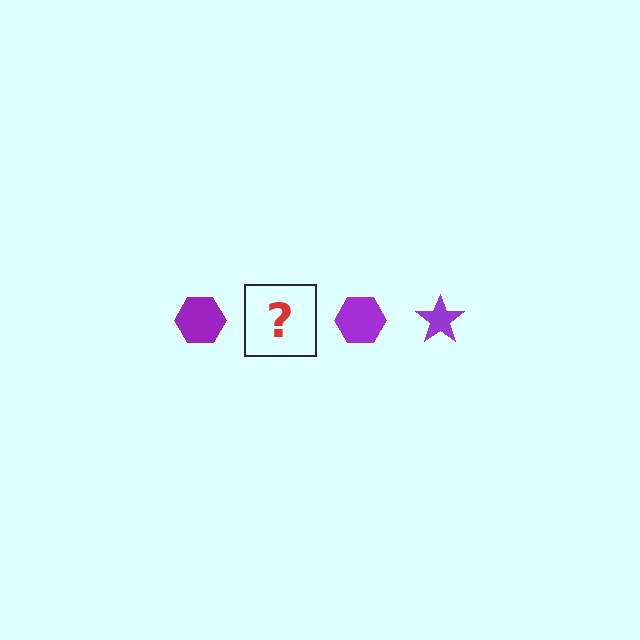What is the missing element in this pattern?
The missing element is a purple star.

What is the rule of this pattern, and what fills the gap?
The rule is that the pattern cycles through hexagon, star shapes in purple. The gap should be filled with a purple star.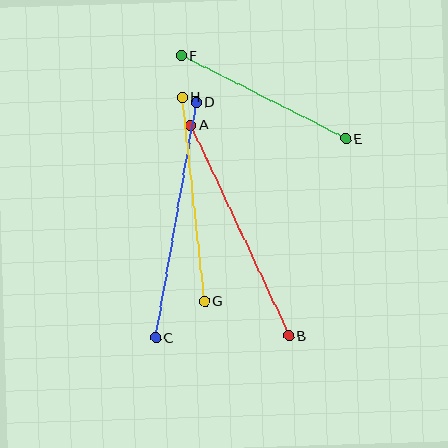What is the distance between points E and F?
The distance is approximately 184 pixels.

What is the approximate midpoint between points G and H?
The midpoint is at approximately (194, 199) pixels.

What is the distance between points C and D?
The distance is approximately 239 pixels.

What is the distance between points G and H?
The distance is approximately 205 pixels.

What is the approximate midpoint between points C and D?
The midpoint is at approximately (176, 220) pixels.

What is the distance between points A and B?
The distance is approximately 232 pixels.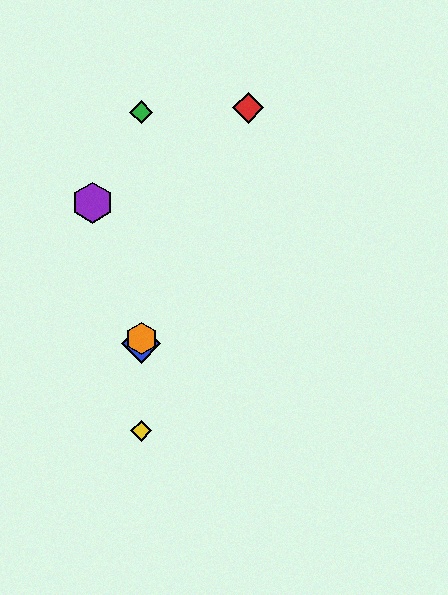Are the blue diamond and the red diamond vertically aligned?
No, the blue diamond is at x≈141 and the red diamond is at x≈248.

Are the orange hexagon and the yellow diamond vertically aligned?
Yes, both are at x≈141.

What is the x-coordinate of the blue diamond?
The blue diamond is at x≈141.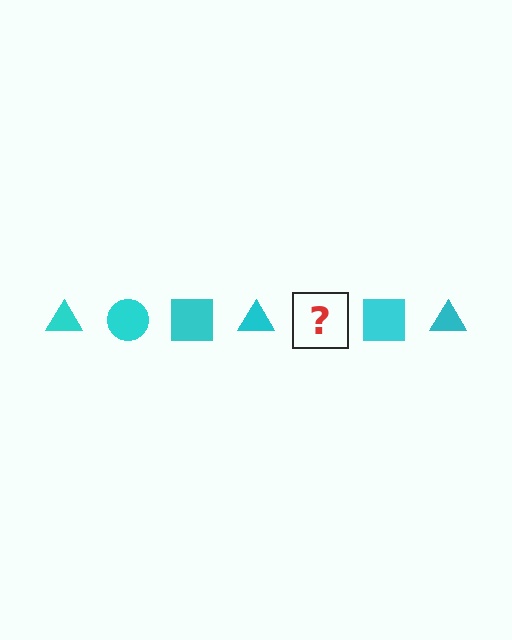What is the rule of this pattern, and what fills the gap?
The rule is that the pattern cycles through triangle, circle, square shapes in cyan. The gap should be filled with a cyan circle.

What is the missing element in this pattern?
The missing element is a cyan circle.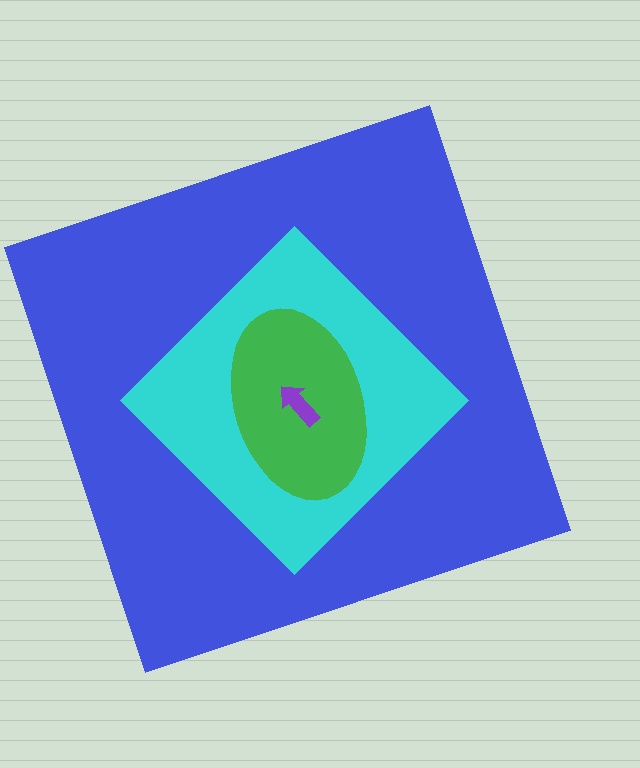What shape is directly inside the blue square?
The cyan diamond.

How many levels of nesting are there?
4.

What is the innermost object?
The purple arrow.